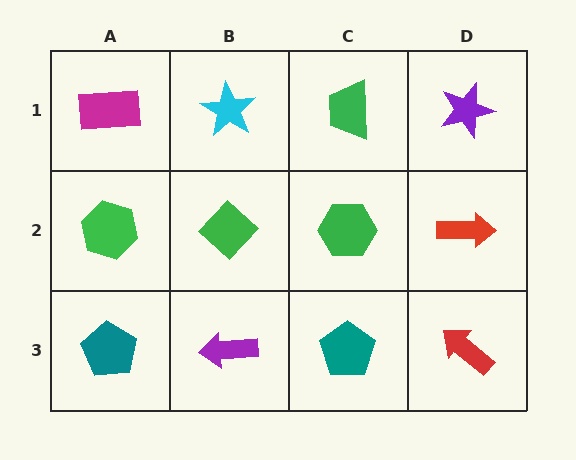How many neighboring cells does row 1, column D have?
2.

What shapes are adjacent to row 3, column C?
A green hexagon (row 2, column C), a purple arrow (row 3, column B), a red arrow (row 3, column D).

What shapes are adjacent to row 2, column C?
A green trapezoid (row 1, column C), a teal pentagon (row 3, column C), a green diamond (row 2, column B), a red arrow (row 2, column D).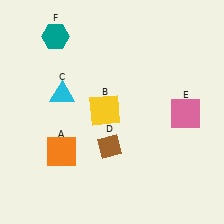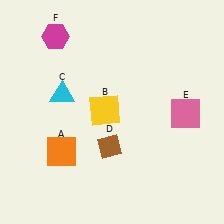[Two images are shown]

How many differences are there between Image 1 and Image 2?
There is 1 difference between the two images.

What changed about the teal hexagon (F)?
In Image 1, F is teal. In Image 2, it changed to magenta.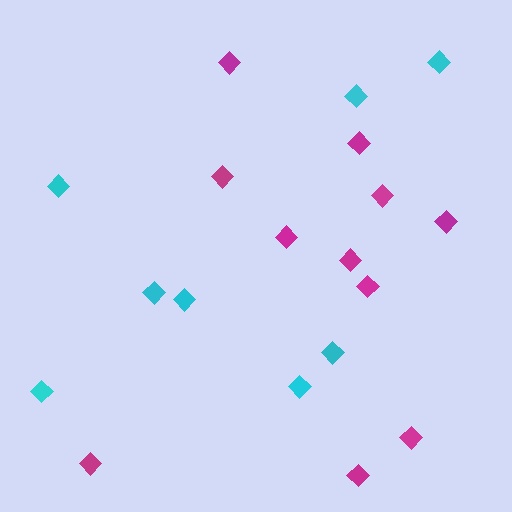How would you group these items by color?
There are 2 groups: one group of magenta diamonds (11) and one group of cyan diamonds (8).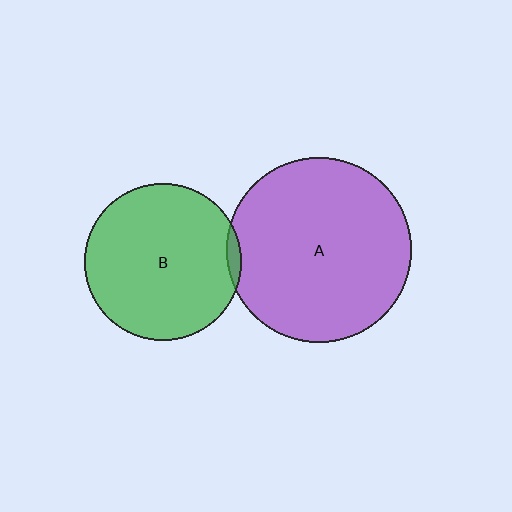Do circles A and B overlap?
Yes.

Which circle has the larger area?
Circle A (purple).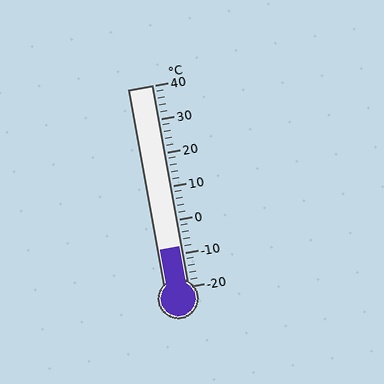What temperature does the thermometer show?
The thermometer shows approximately -8°C.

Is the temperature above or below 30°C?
The temperature is below 30°C.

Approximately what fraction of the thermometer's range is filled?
The thermometer is filled to approximately 20% of its range.